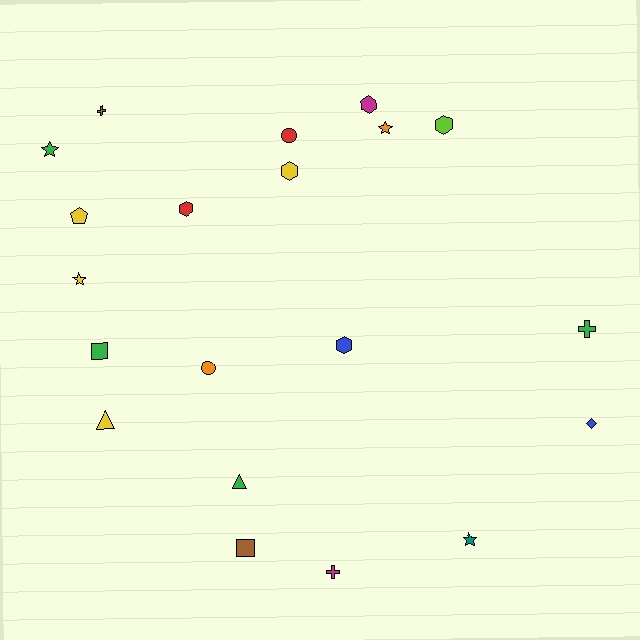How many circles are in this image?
There are 2 circles.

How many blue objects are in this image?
There are 2 blue objects.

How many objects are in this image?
There are 20 objects.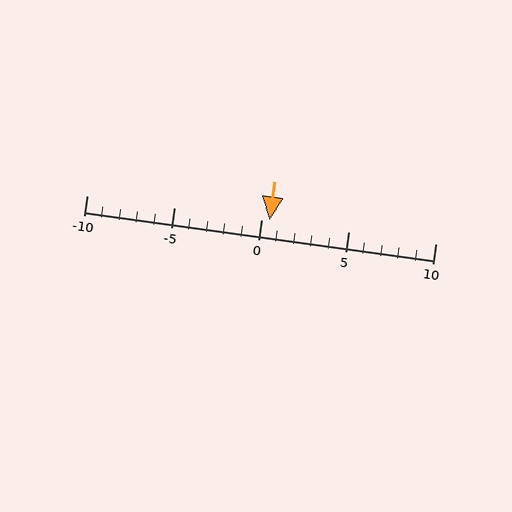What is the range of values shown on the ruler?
The ruler shows values from -10 to 10.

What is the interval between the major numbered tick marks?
The major tick marks are spaced 5 units apart.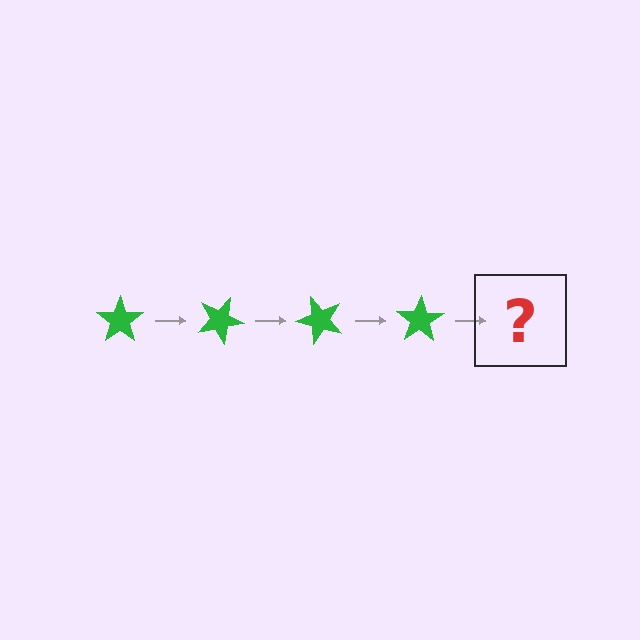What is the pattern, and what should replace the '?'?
The pattern is that the star rotates 25 degrees each step. The '?' should be a green star rotated 100 degrees.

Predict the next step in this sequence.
The next step is a green star rotated 100 degrees.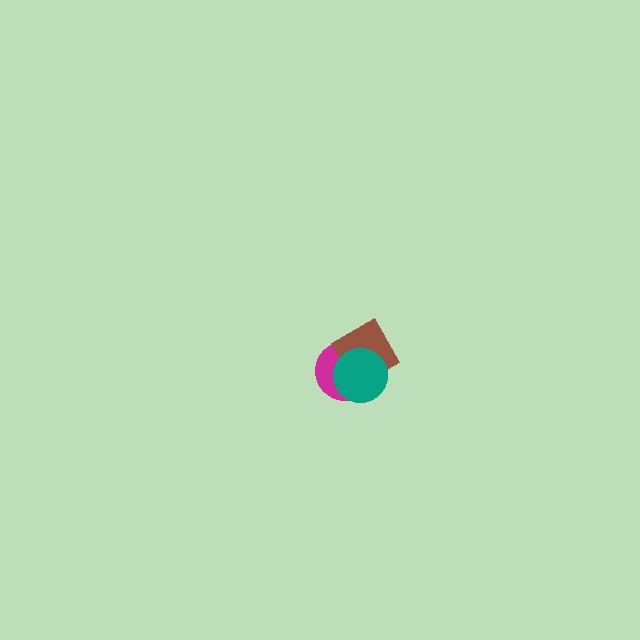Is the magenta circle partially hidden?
Yes, it is partially covered by another shape.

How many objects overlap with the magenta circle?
2 objects overlap with the magenta circle.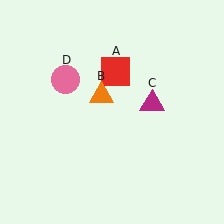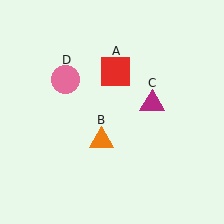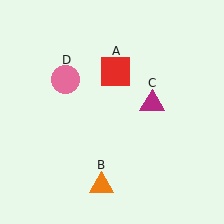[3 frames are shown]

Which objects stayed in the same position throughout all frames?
Red square (object A) and magenta triangle (object C) and pink circle (object D) remained stationary.